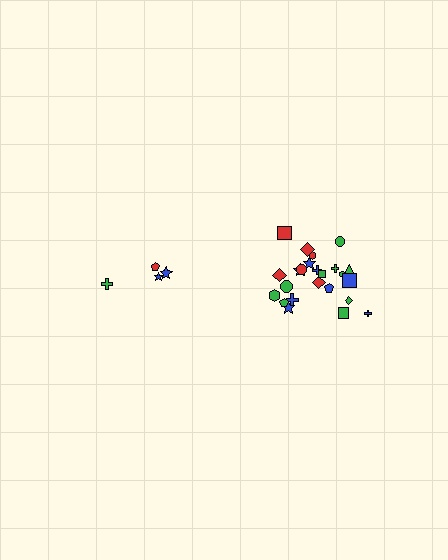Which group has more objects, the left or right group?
The right group.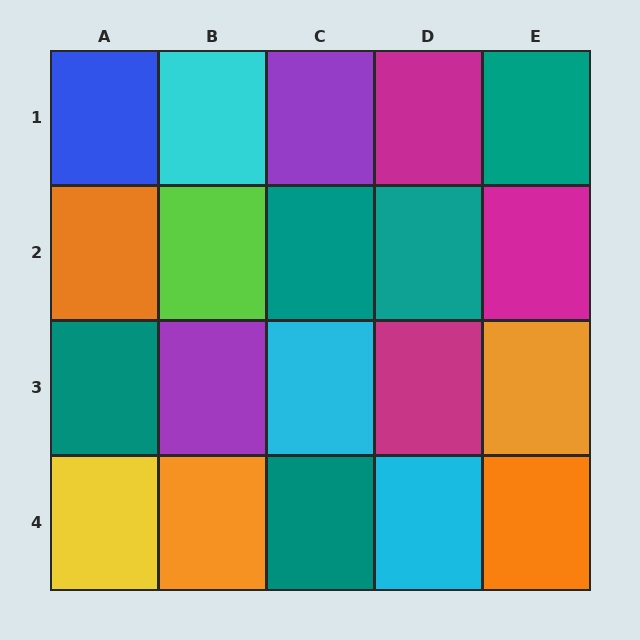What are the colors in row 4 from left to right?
Yellow, orange, teal, cyan, orange.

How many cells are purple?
2 cells are purple.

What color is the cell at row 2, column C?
Teal.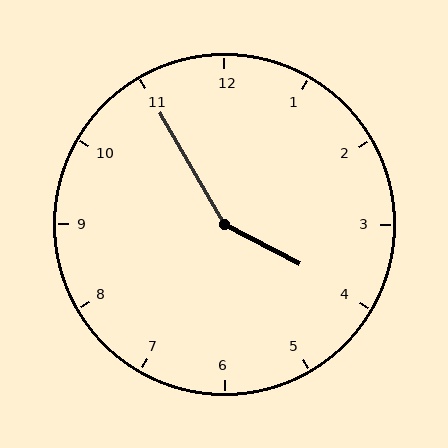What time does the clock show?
3:55.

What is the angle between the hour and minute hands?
Approximately 148 degrees.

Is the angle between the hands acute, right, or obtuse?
It is obtuse.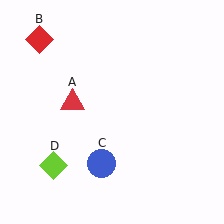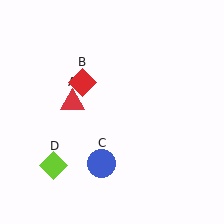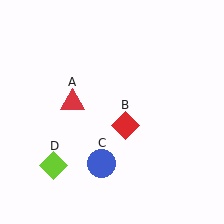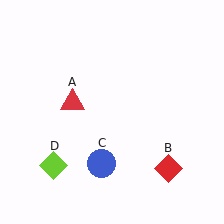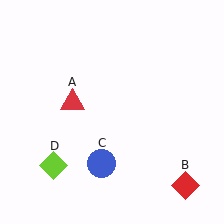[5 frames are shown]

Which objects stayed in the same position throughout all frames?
Red triangle (object A) and blue circle (object C) and lime diamond (object D) remained stationary.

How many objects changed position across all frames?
1 object changed position: red diamond (object B).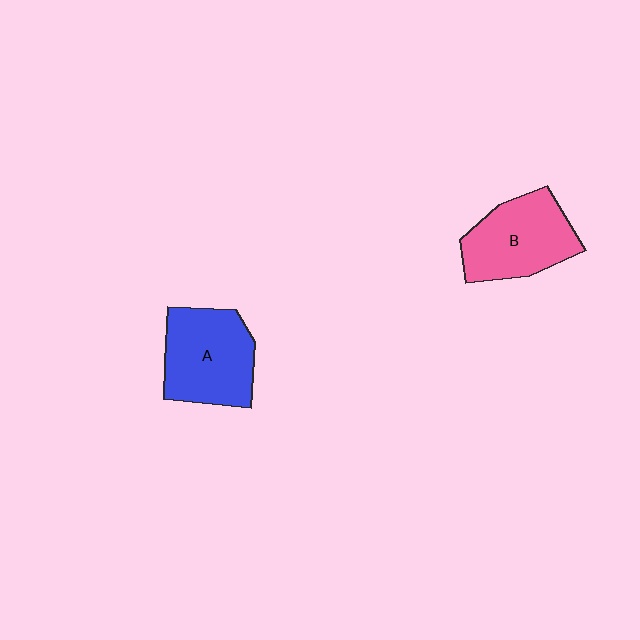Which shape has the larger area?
Shape A (blue).